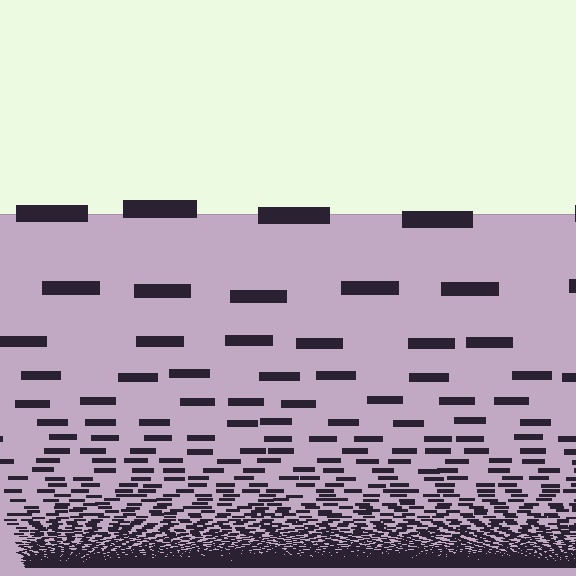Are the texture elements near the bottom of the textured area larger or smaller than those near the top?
Smaller. The gradient is inverted — elements near the bottom are smaller and denser.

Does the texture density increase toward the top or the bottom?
Density increases toward the bottom.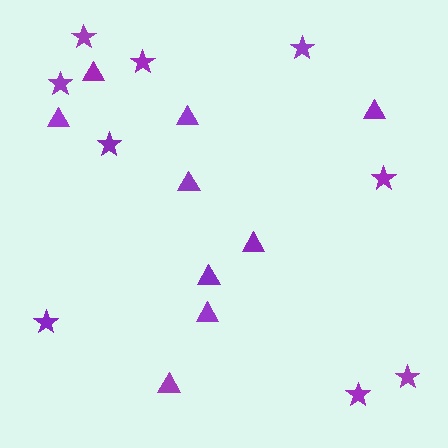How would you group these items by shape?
There are 2 groups: one group of triangles (9) and one group of stars (9).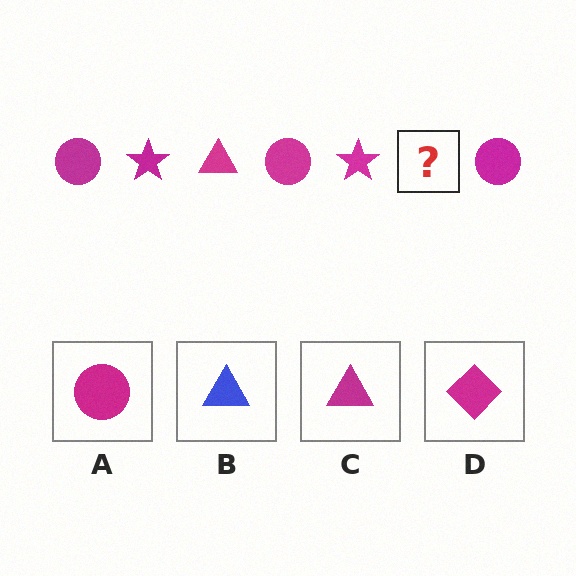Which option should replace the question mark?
Option C.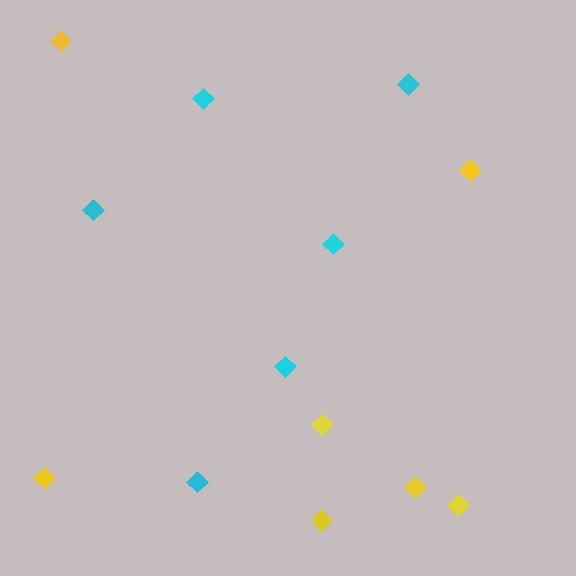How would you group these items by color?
There are 2 groups: one group of cyan diamonds (6) and one group of yellow diamonds (7).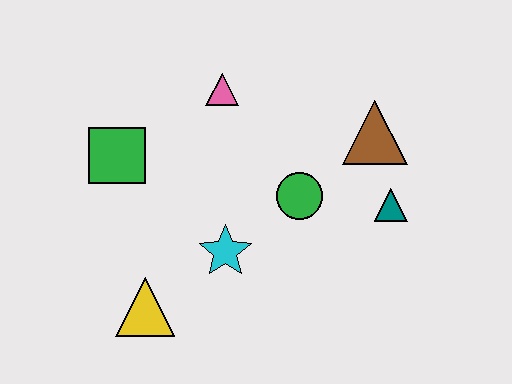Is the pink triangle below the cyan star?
No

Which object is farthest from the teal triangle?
The green square is farthest from the teal triangle.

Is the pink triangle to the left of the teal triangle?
Yes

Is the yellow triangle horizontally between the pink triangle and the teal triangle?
No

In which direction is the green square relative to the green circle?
The green square is to the left of the green circle.